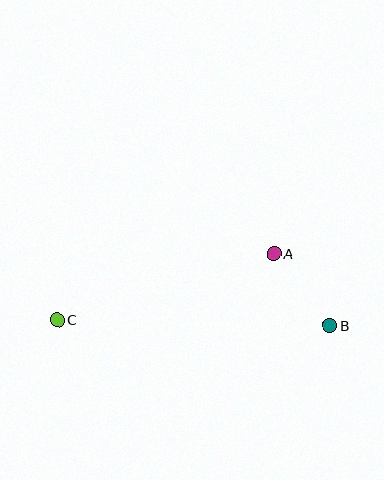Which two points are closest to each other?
Points A and B are closest to each other.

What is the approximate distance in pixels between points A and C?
The distance between A and C is approximately 227 pixels.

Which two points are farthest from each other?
Points B and C are farthest from each other.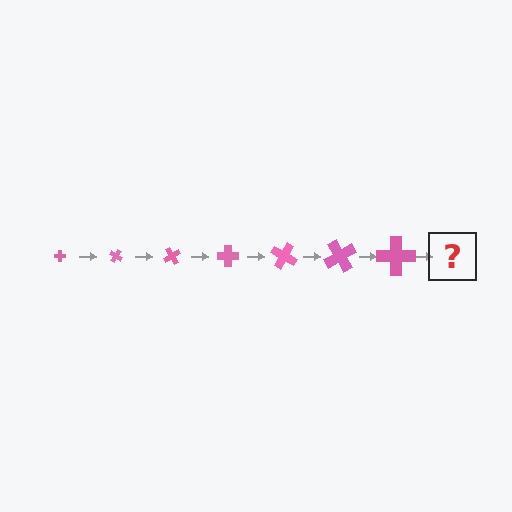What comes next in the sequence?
The next element should be a cross, larger than the previous one and rotated 210 degrees from the start.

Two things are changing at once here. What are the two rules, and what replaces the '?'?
The two rules are that the cross grows larger each step and it rotates 30 degrees each step. The '?' should be a cross, larger than the previous one and rotated 210 degrees from the start.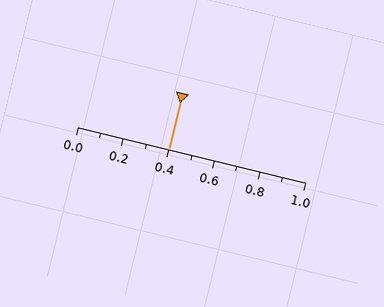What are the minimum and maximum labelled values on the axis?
The axis runs from 0.0 to 1.0.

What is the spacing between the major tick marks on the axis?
The major ticks are spaced 0.2 apart.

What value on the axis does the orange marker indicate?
The marker indicates approximately 0.4.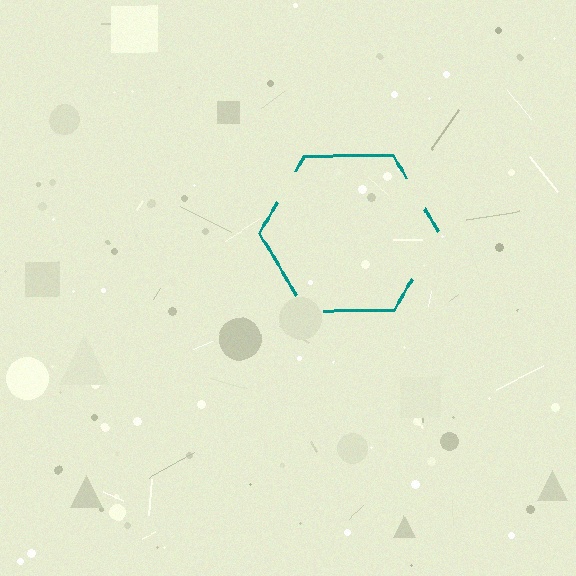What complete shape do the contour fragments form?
The contour fragments form a hexagon.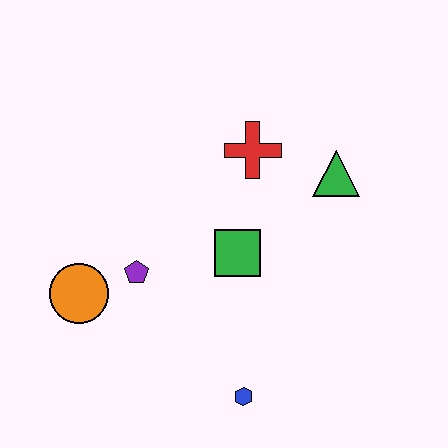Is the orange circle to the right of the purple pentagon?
No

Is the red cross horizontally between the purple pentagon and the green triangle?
Yes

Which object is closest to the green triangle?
The red cross is closest to the green triangle.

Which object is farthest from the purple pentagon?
The green triangle is farthest from the purple pentagon.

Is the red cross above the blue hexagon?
Yes